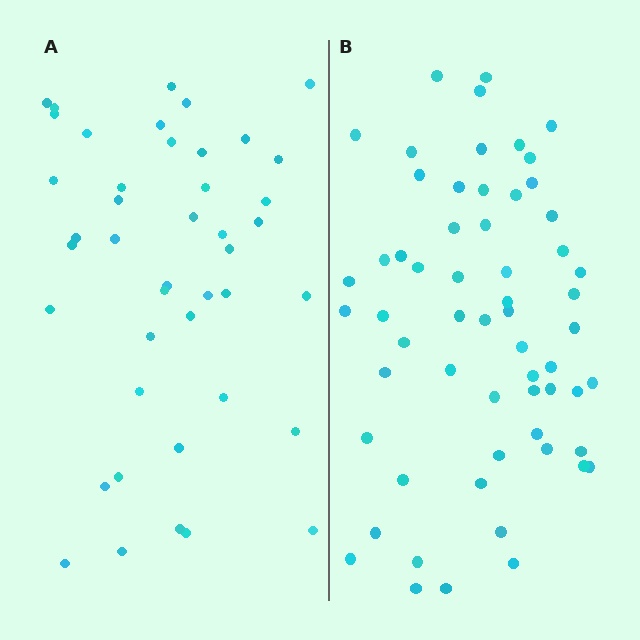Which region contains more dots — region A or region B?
Region B (the right region) has more dots.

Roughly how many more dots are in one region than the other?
Region B has approximately 15 more dots than region A.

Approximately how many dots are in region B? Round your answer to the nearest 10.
About 60 dots.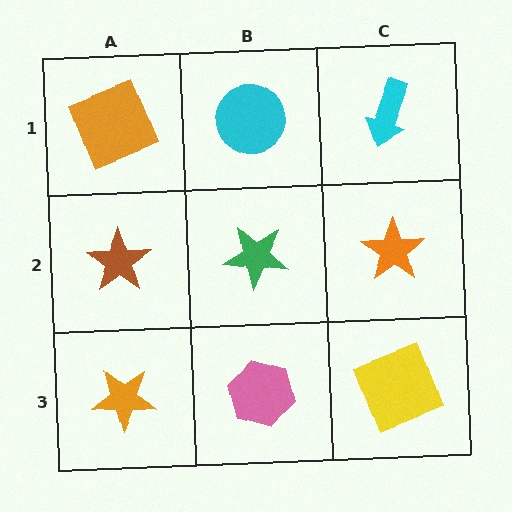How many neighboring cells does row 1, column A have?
2.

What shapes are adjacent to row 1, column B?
A green star (row 2, column B), an orange square (row 1, column A), a cyan arrow (row 1, column C).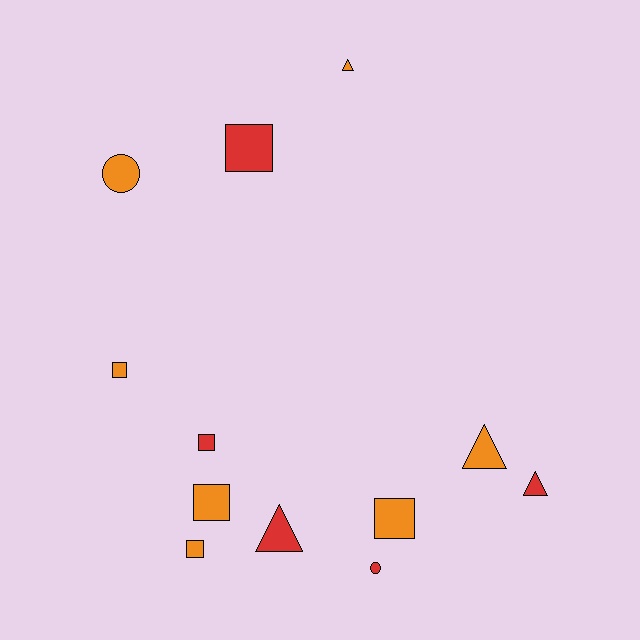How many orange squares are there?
There are 4 orange squares.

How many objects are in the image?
There are 12 objects.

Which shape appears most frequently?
Square, with 6 objects.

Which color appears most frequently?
Orange, with 7 objects.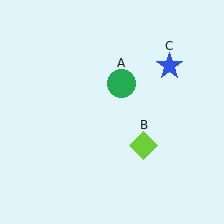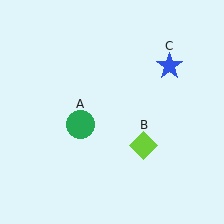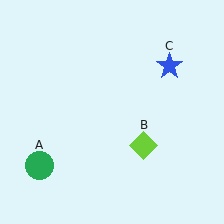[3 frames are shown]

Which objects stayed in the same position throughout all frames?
Lime diamond (object B) and blue star (object C) remained stationary.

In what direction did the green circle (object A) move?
The green circle (object A) moved down and to the left.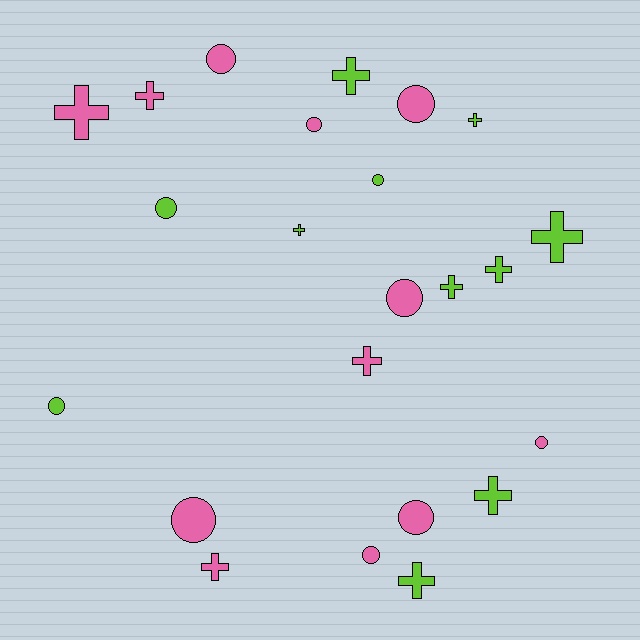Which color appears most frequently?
Pink, with 12 objects.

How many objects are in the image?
There are 23 objects.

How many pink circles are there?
There are 8 pink circles.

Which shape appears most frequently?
Cross, with 12 objects.